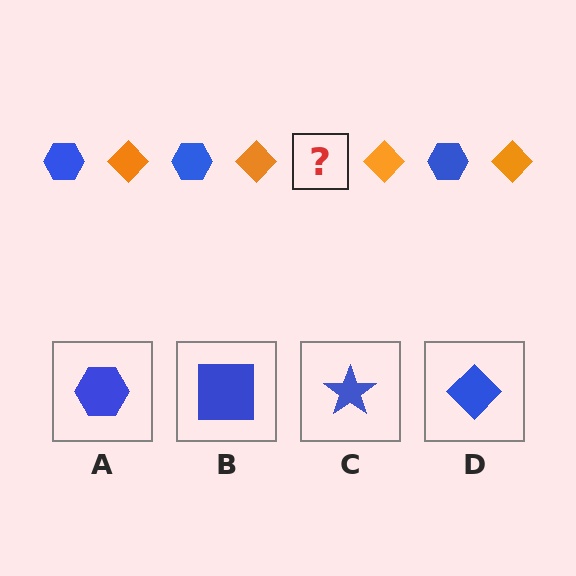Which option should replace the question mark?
Option A.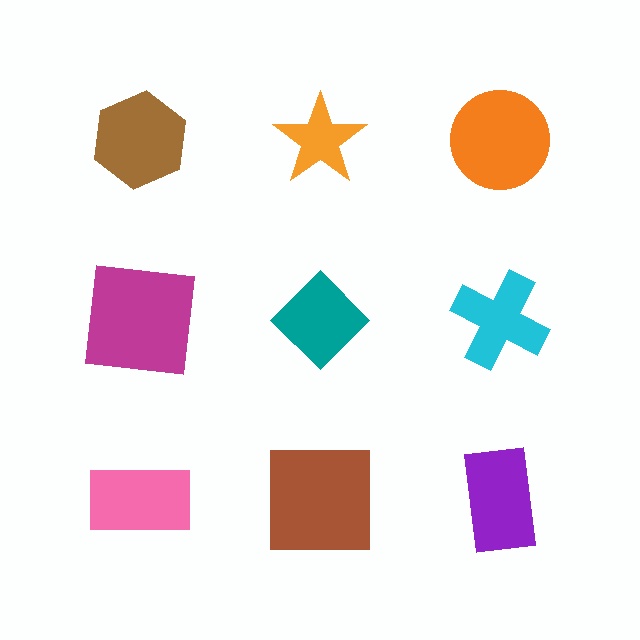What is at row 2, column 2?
A teal diamond.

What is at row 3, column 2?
A brown square.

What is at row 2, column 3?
A cyan cross.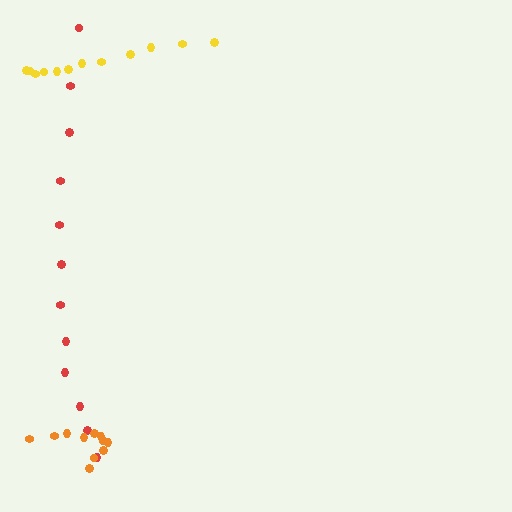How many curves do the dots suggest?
There are 3 distinct paths.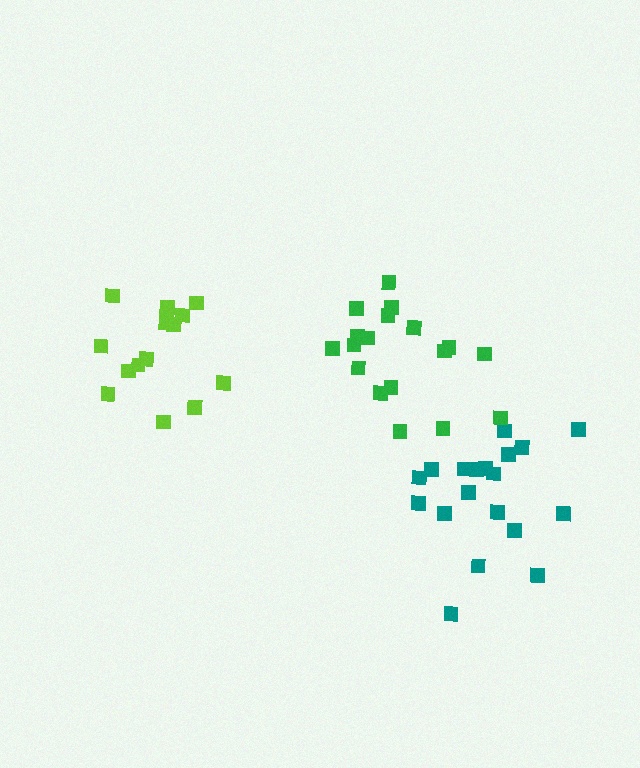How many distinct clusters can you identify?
There are 3 distinct clusters.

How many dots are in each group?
Group 1: 15 dots, Group 2: 19 dots, Group 3: 18 dots (52 total).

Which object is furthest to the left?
The lime cluster is leftmost.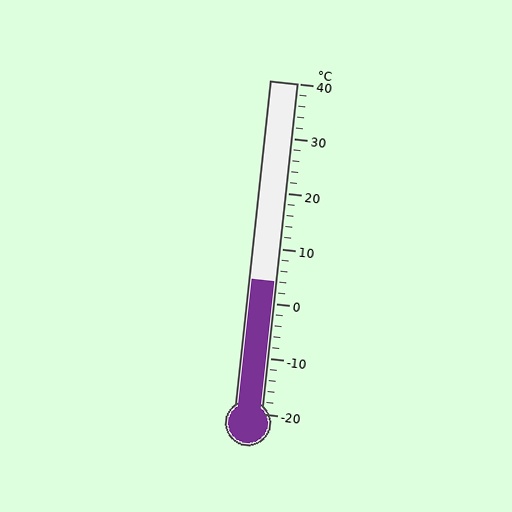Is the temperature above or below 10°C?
The temperature is below 10°C.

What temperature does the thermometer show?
The thermometer shows approximately 4°C.